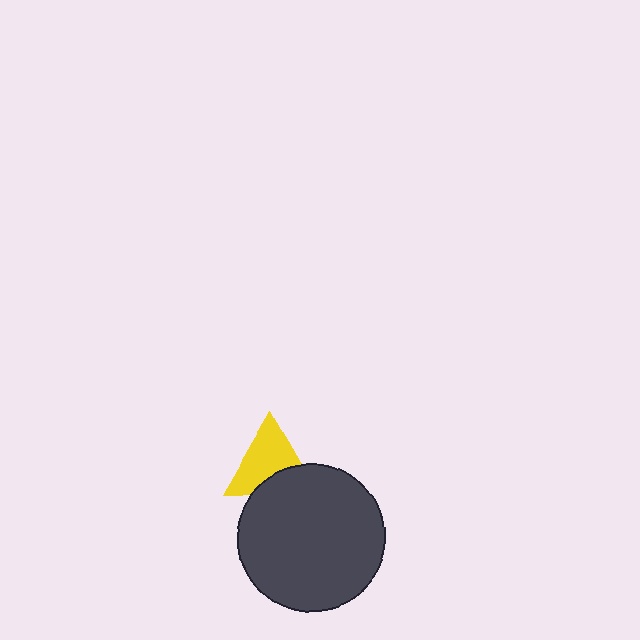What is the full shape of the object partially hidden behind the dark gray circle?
The partially hidden object is a yellow triangle.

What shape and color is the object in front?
The object in front is a dark gray circle.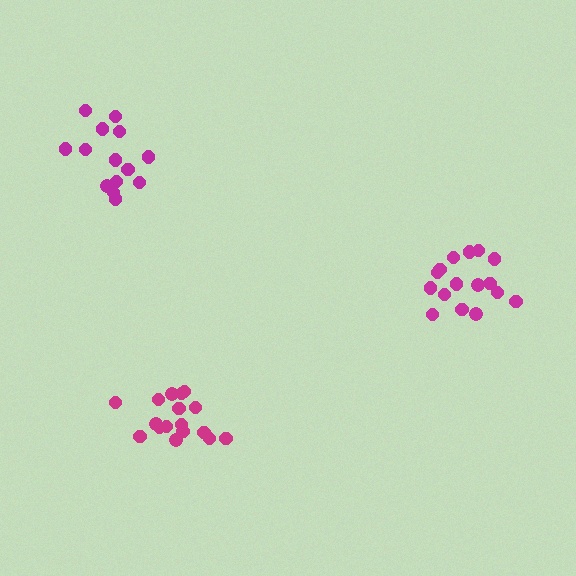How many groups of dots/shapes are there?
There are 3 groups.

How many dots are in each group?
Group 1: 17 dots, Group 2: 14 dots, Group 3: 16 dots (47 total).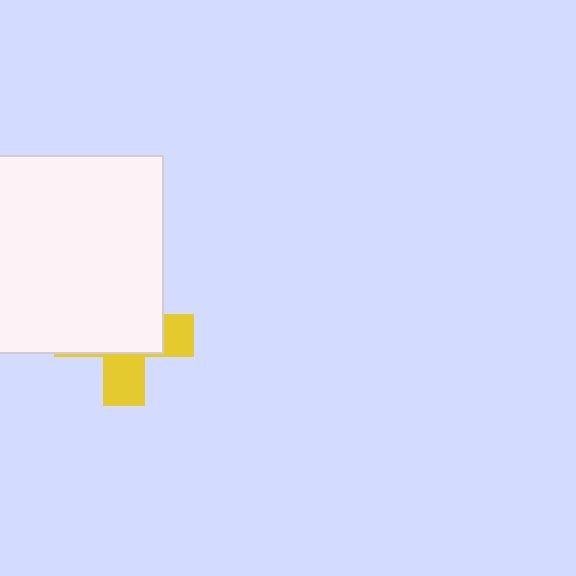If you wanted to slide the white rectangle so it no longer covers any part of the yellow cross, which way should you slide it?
Slide it up — that is the most direct way to separate the two shapes.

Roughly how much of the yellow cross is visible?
A small part of it is visible (roughly 37%).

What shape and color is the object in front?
The object in front is a white rectangle.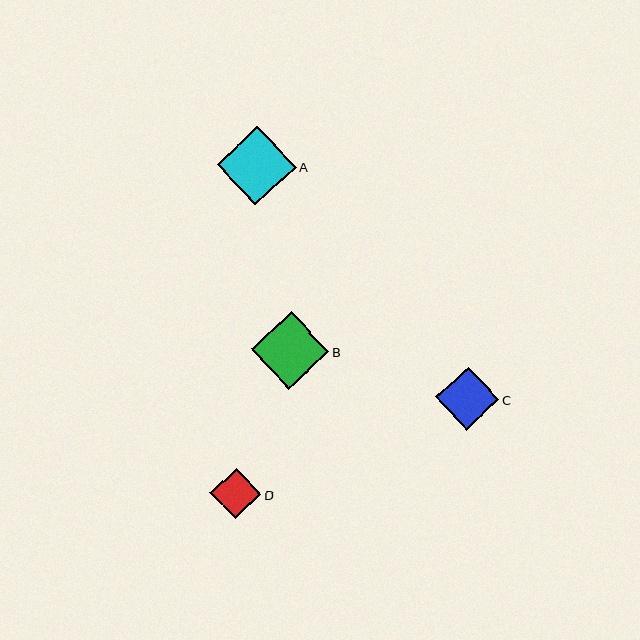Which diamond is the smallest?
Diamond D is the smallest with a size of approximately 51 pixels.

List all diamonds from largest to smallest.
From largest to smallest: A, B, C, D.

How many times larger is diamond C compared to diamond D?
Diamond C is approximately 1.3 times the size of diamond D.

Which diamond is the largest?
Diamond A is the largest with a size of approximately 79 pixels.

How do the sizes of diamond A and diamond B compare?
Diamond A and diamond B are approximately the same size.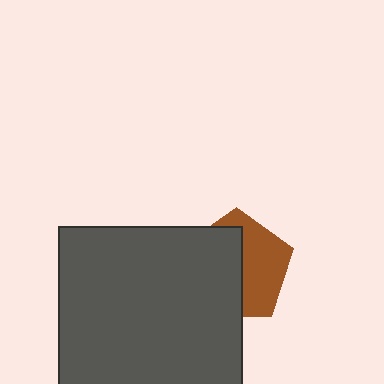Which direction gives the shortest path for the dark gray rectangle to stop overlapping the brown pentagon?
Moving left gives the shortest separation.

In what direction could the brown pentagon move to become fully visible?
The brown pentagon could move right. That would shift it out from behind the dark gray rectangle entirely.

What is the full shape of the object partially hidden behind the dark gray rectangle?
The partially hidden object is a brown pentagon.